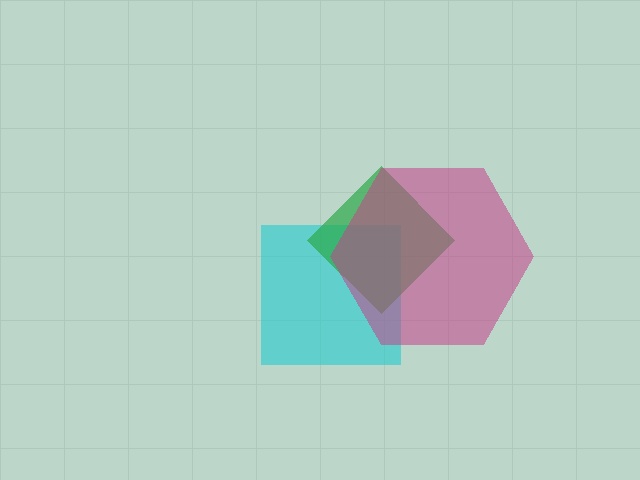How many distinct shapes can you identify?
There are 3 distinct shapes: a cyan square, a green diamond, a magenta hexagon.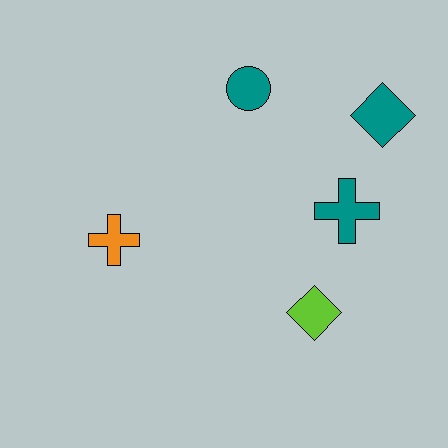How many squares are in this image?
There are no squares.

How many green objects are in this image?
There are no green objects.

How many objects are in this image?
There are 5 objects.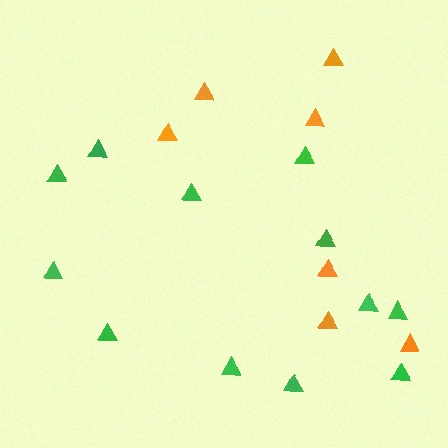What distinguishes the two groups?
There are 2 groups: one group of green triangles (12) and one group of orange triangles (7).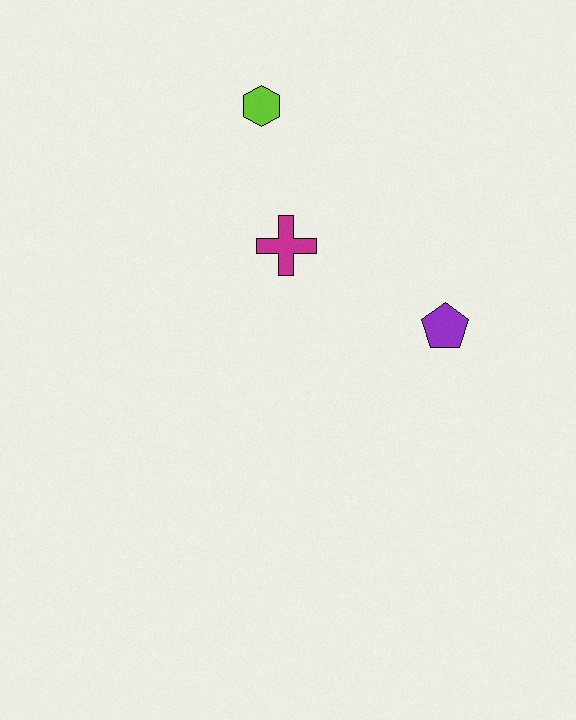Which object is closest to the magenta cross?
The lime hexagon is closest to the magenta cross.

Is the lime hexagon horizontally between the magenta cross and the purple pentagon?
No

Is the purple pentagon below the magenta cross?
Yes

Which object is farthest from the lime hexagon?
The purple pentagon is farthest from the lime hexagon.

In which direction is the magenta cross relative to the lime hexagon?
The magenta cross is below the lime hexagon.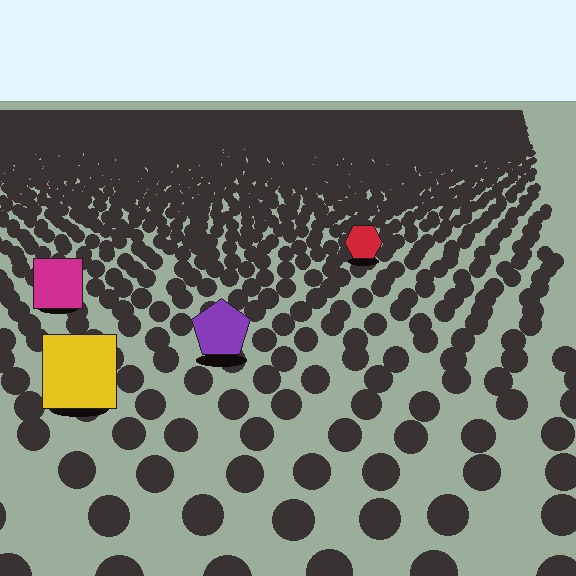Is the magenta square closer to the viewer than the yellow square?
No. The yellow square is closer — you can tell from the texture gradient: the ground texture is coarser near it.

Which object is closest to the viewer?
The yellow square is closest. The texture marks near it are larger and more spread out.